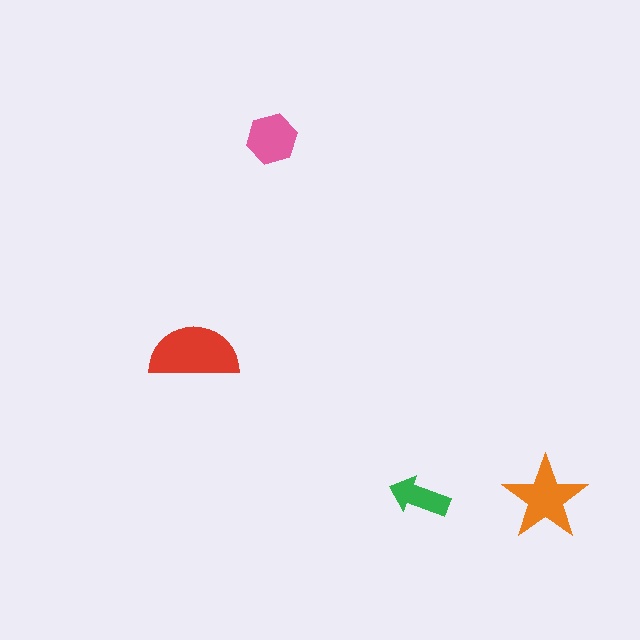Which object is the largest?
The red semicircle.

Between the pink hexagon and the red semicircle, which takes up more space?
The red semicircle.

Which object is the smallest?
The green arrow.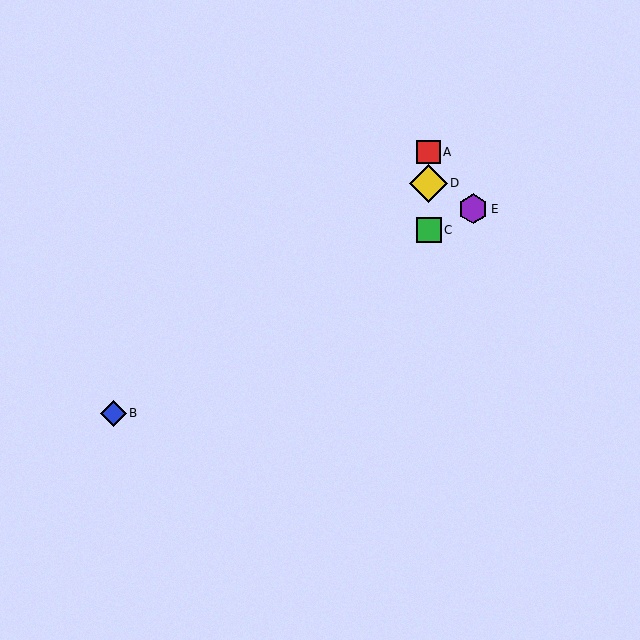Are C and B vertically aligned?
No, C is at x≈429 and B is at x≈113.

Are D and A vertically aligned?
Yes, both are at x≈429.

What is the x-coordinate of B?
Object B is at x≈113.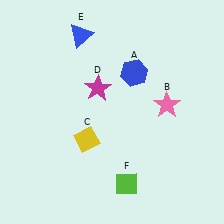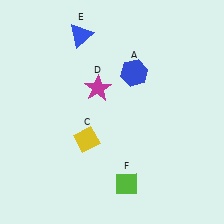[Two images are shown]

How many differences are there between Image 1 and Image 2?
There is 1 difference between the two images.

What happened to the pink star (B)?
The pink star (B) was removed in Image 2. It was in the top-right area of Image 1.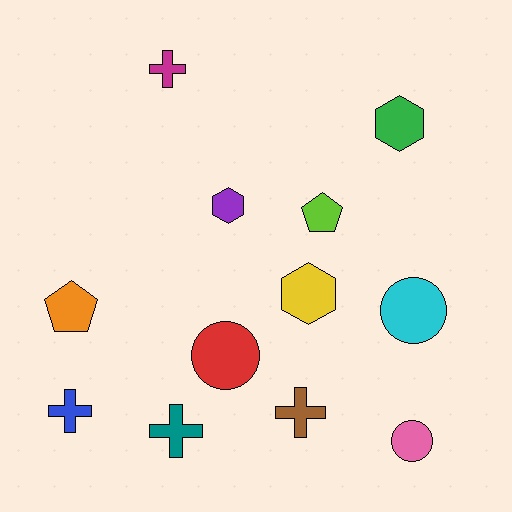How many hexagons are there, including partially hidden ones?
There are 3 hexagons.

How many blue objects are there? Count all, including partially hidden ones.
There is 1 blue object.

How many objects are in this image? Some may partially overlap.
There are 12 objects.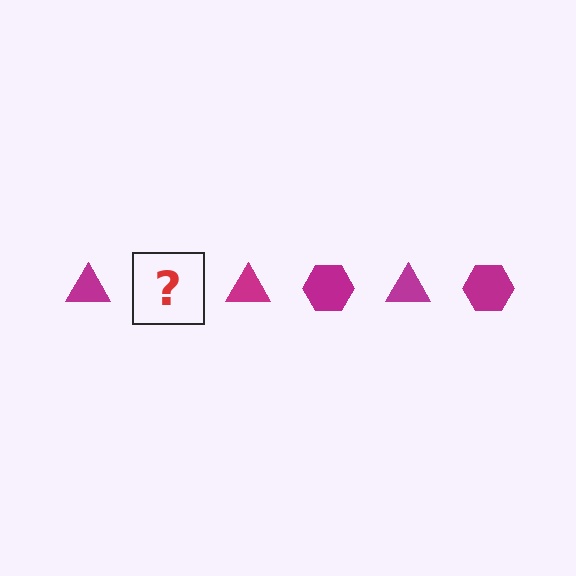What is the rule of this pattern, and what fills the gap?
The rule is that the pattern cycles through triangle, hexagon shapes in magenta. The gap should be filled with a magenta hexagon.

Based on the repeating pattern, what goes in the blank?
The blank should be a magenta hexagon.